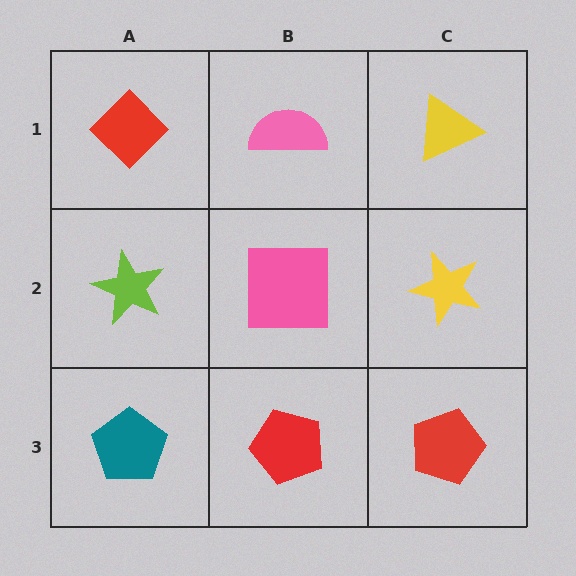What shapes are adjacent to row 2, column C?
A yellow triangle (row 1, column C), a red pentagon (row 3, column C), a pink square (row 2, column B).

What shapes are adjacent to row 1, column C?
A yellow star (row 2, column C), a pink semicircle (row 1, column B).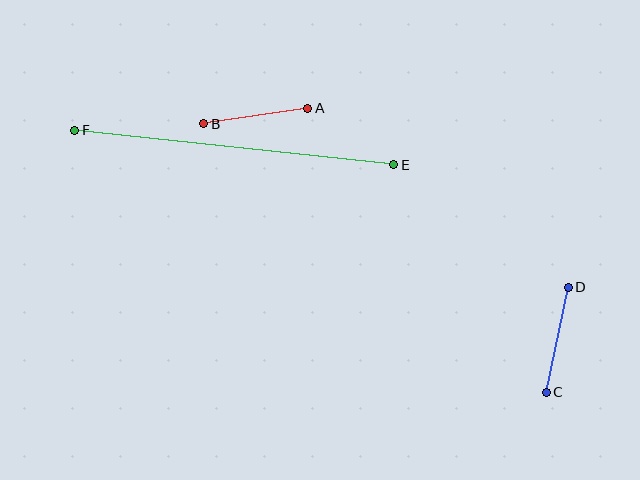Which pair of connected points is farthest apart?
Points E and F are farthest apart.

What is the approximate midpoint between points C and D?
The midpoint is at approximately (557, 340) pixels.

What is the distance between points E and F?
The distance is approximately 321 pixels.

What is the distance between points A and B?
The distance is approximately 106 pixels.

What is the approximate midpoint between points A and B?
The midpoint is at approximately (256, 116) pixels.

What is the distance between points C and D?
The distance is approximately 107 pixels.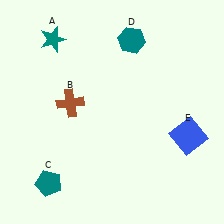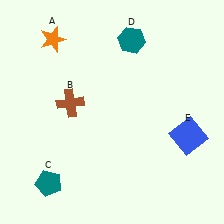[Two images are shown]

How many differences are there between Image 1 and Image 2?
There is 1 difference between the two images.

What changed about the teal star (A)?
In Image 1, A is teal. In Image 2, it changed to orange.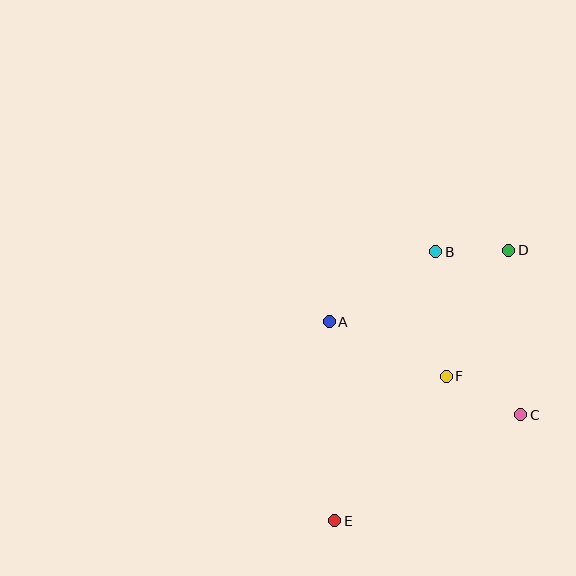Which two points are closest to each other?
Points B and D are closest to each other.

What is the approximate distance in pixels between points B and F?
The distance between B and F is approximately 125 pixels.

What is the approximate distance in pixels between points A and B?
The distance between A and B is approximately 127 pixels.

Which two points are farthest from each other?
Points D and E are farthest from each other.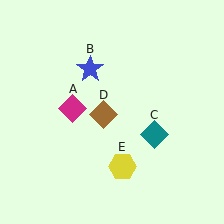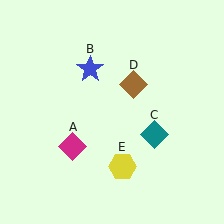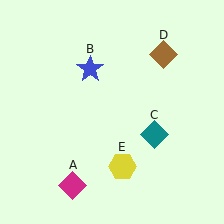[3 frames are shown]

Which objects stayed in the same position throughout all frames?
Blue star (object B) and teal diamond (object C) and yellow hexagon (object E) remained stationary.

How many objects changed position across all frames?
2 objects changed position: magenta diamond (object A), brown diamond (object D).